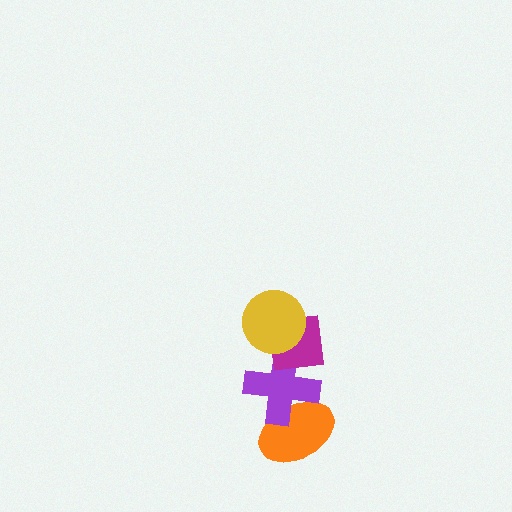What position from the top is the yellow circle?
The yellow circle is 1st from the top.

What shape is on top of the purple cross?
The magenta square is on top of the purple cross.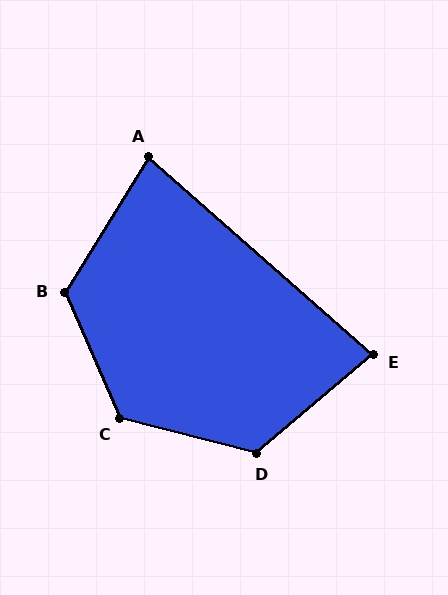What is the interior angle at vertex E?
Approximately 82 degrees (acute).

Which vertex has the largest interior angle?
C, at approximately 128 degrees.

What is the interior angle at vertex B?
Approximately 125 degrees (obtuse).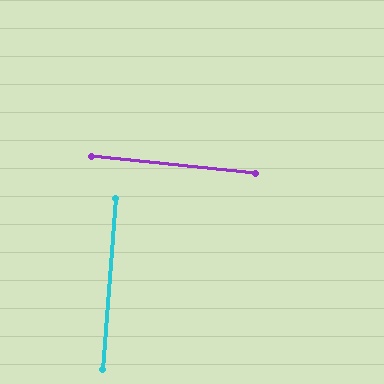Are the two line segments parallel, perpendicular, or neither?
Perpendicular — they meet at approximately 88°.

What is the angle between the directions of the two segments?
Approximately 88 degrees.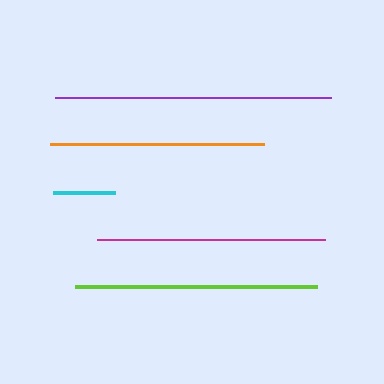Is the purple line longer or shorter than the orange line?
The purple line is longer than the orange line.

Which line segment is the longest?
The purple line is the longest at approximately 276 pixels.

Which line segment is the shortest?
The cyan line is the shortest at approximately 62 pixels.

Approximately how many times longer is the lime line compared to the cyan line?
The lime line is approximately 3.9 times the length of the cyan line.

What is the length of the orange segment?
The orange segment is approximately 213 pixels long.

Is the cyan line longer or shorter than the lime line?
The lime line is longer than the cyan line.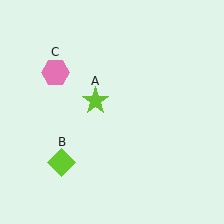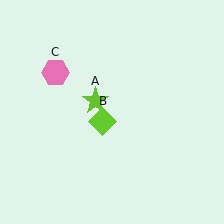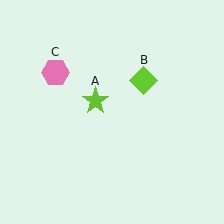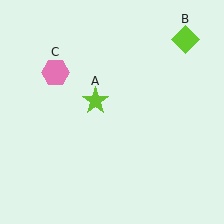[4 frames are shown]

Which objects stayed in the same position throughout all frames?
Lime star (object A) and pink hexagon (object C) remained stationary.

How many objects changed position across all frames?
1 object changed position: lime diamond (object B).